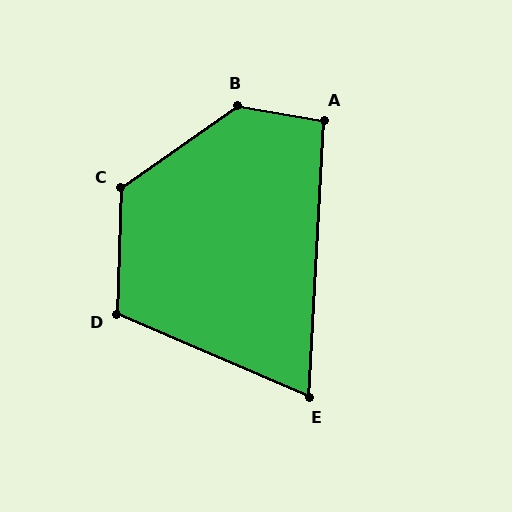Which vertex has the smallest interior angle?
E, at approximately 70 degrees.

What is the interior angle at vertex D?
Approximately 111 degrees (obtuse).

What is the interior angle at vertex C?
Approximately 127 degrees (obtuse).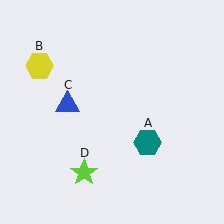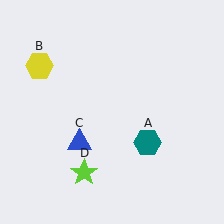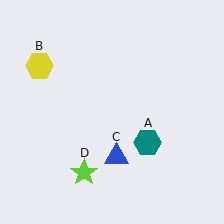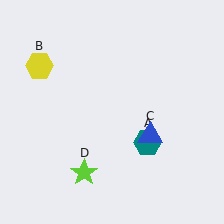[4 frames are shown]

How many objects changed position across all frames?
1 object changed position: blue triangle (object C).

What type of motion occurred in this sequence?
The blue triangle (object C) rotated counterclockwise around the center of the scene.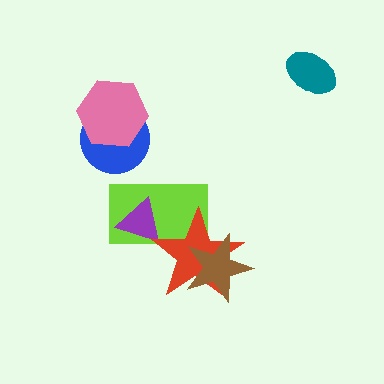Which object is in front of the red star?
The brown star is in front of the red star.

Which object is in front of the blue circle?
The pink hexagon is in front of the blue circle.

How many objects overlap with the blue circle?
1 object overlaps with the blue circle.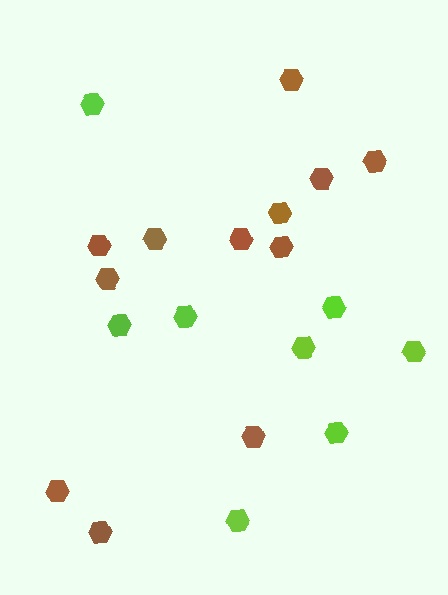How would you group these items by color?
There are 2 groups: one group of brown hexagons (12) and one group of lime hexagons (8).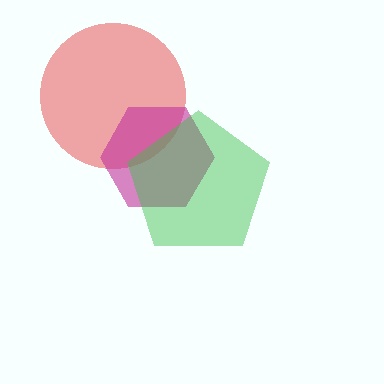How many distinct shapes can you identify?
There are 3 distinct shapes: a red circle, a magenta hexagon, a green pentagon.